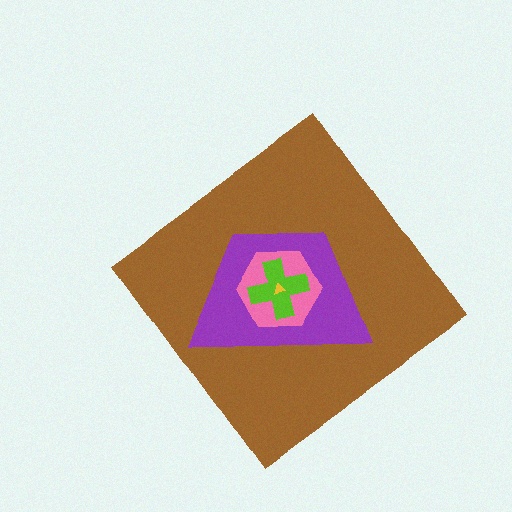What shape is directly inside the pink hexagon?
The lime cross.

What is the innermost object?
The yellow triangle.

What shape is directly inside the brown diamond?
The purple trapezoid.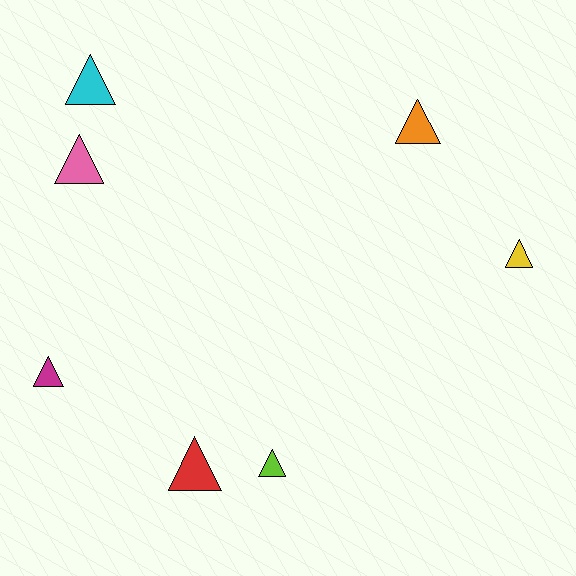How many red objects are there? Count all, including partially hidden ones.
There is 1 red object.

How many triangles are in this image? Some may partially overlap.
There are 7 triangles.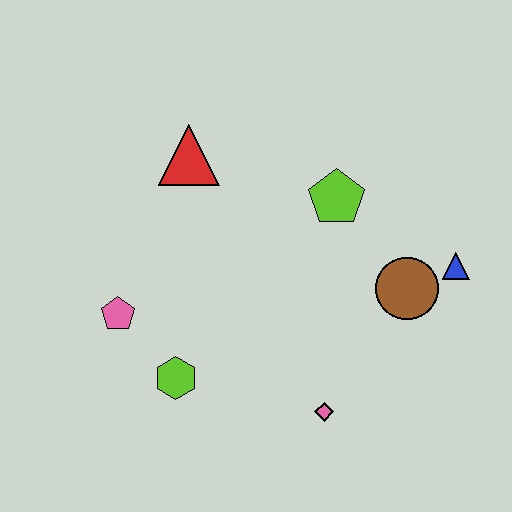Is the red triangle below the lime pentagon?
No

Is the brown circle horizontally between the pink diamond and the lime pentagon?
No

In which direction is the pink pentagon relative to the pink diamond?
The pink pentagon is to the left of the pink diamond.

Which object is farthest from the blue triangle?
The pink pentagon is farthest from the blue triangle.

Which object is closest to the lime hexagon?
The pink pentagon is closest to the lime hexagon.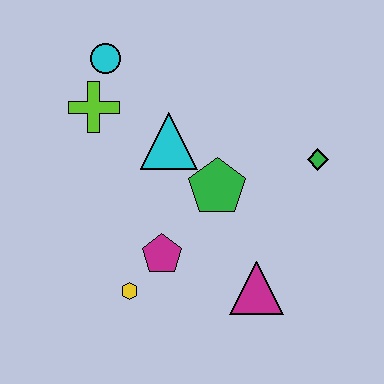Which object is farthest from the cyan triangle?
The magenta triangle is farthest from the cyan triangle.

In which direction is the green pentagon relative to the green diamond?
The green pentagon is to the left of the green diamond.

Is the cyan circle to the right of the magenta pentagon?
No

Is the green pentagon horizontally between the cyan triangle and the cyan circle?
No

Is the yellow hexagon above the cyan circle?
No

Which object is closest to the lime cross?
The cyan circle is closest to the lime cross.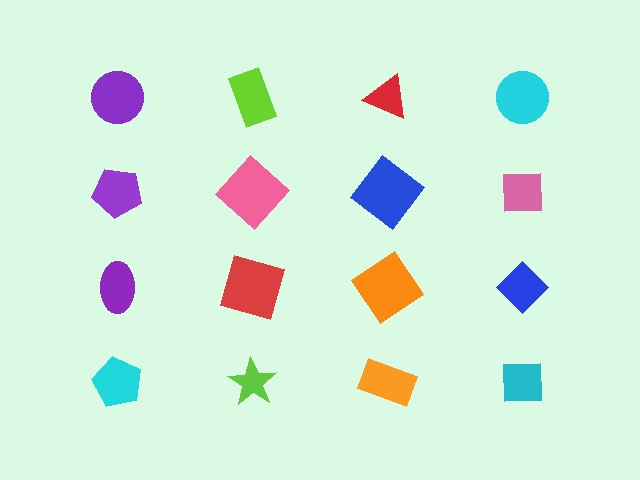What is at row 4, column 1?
A cyan pentagon.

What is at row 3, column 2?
A red square.